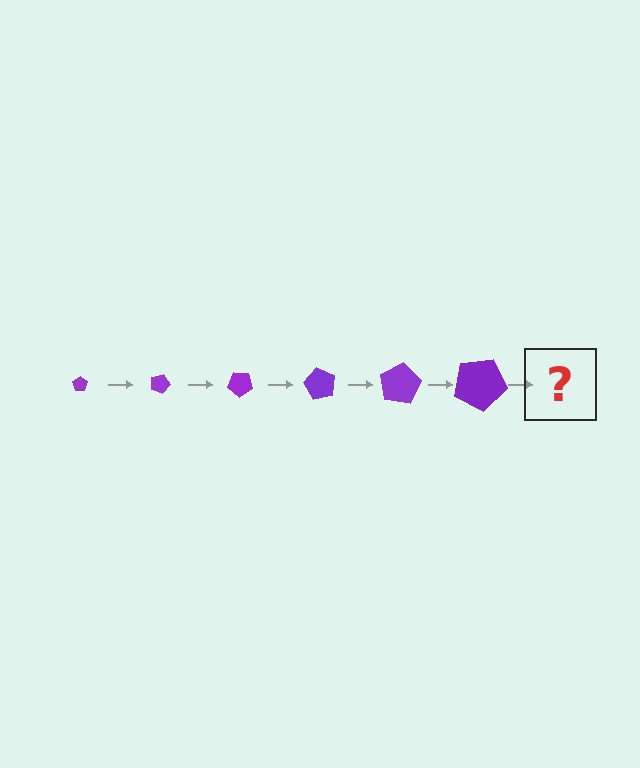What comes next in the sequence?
The next element should be a pentagon, larger than the previous one and rotated 120 degrees from the start.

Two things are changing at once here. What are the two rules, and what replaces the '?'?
The two rules are that the pentagon grows larger each step and it rotates 20 degrees each step. The '?' should be a pentagon, larger than the previous one and rotated 120 degrees from the start.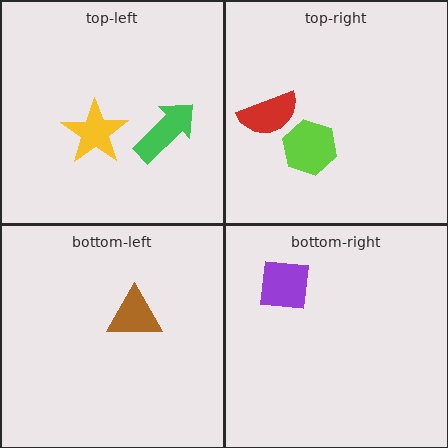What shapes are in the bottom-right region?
The purple square.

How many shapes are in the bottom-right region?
1.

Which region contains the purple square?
The bottom-right region.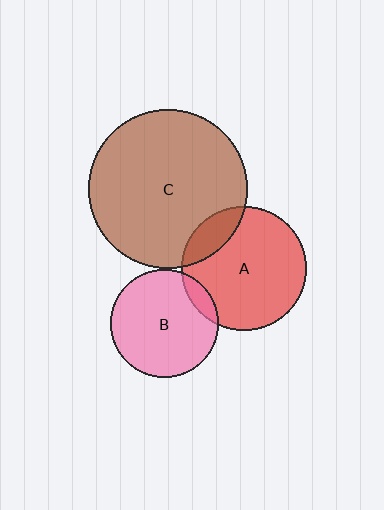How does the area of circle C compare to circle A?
Approximately 1.6 times.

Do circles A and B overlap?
Yes.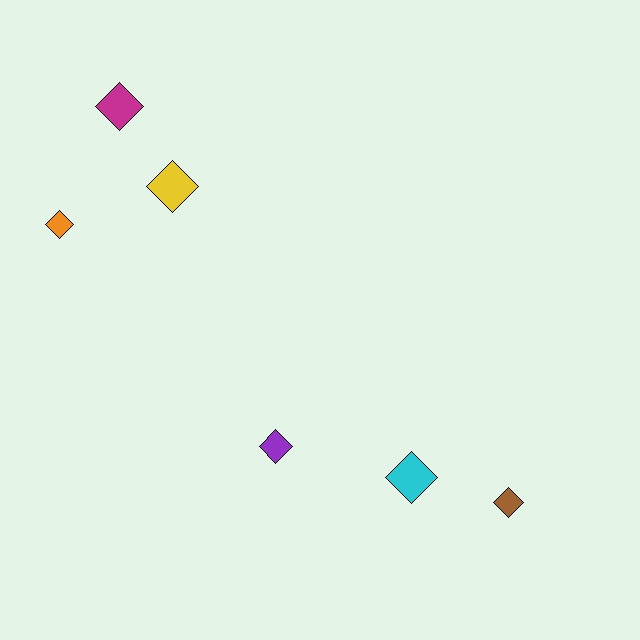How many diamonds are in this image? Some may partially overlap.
There are 6 diamonds.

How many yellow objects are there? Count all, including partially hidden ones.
There is 1 yellow object.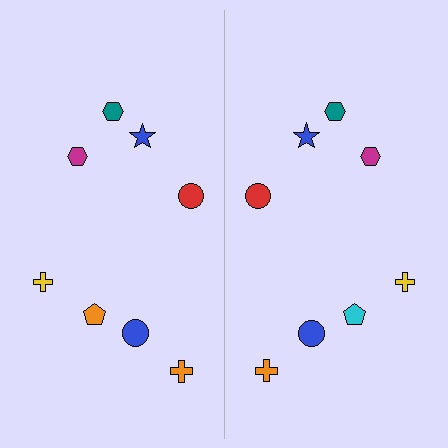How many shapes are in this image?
There are 16 shapes in this image.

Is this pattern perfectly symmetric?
No, the pattern is not perfectly symmetric. The cyan pentagon on the right side breaks the symmetry — its mirror counterpart is orange.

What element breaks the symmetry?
The cyan pentagon on the right side breaks the symmetry — its mirror counterpart is orange.